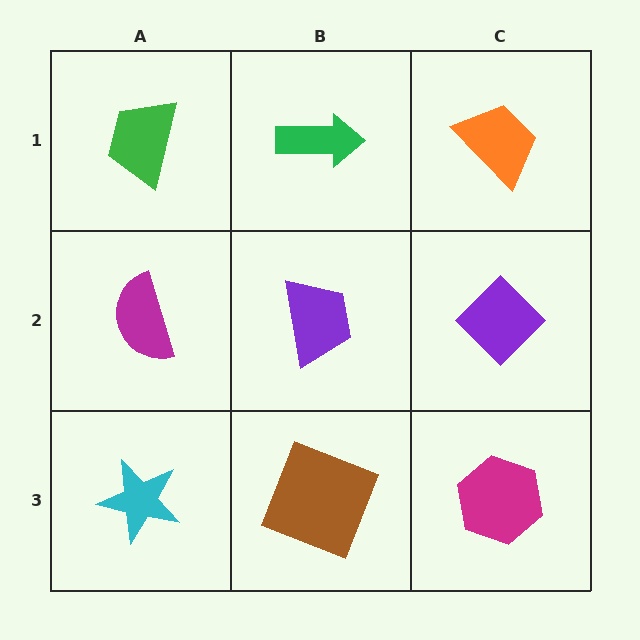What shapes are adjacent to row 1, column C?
A purple diamond (row 2, column C), a green arrow (row 1, column B).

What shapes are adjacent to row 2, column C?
An orange trapezoid (row 1, column C), a magenta hexagon (row 3, column C), a purple trapezoid (row 2, column B).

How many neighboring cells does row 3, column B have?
3.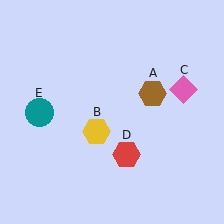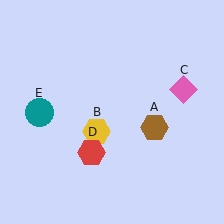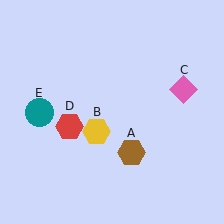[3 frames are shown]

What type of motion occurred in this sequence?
The brown hexagon (object A), red hexagon (object D) rotated clockwise around the center of the scene.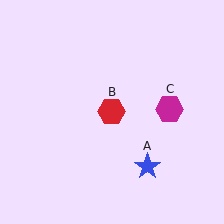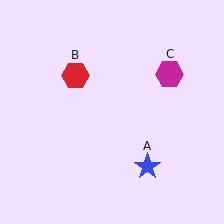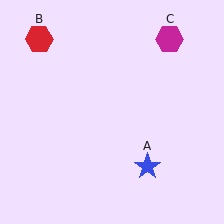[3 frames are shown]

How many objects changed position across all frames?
2 objects changed position: red hexagon (object B), magenta hexagon (object C).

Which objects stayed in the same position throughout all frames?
Blue star (object A) remained stationary.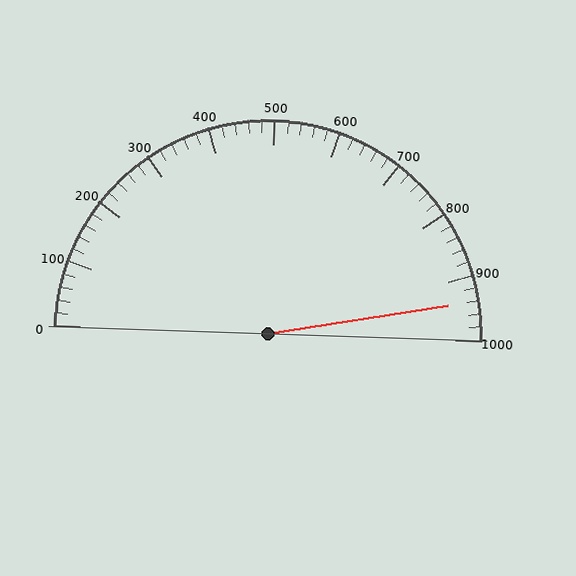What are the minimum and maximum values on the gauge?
The gauge ranges from 0 to 1000.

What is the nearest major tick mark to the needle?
The nearest major tick mark is 900.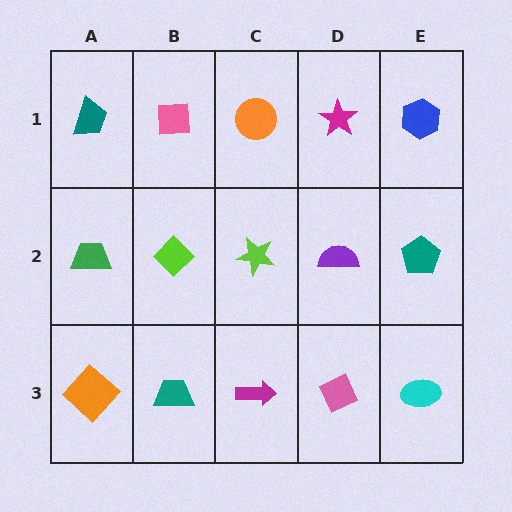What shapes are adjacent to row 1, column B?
A lime diamond (row 2, column B), a teal trapezoid (row 1, column A), an orange circle (row 1, column C).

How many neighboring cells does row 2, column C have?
4.